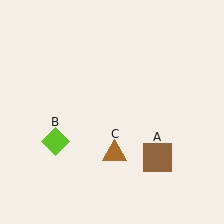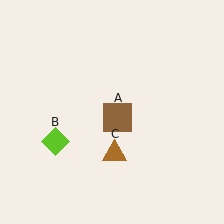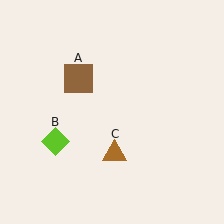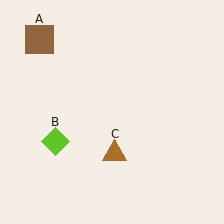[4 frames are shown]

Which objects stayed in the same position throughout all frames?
Lime diamond (object B) and brown triangle (object C) remained stationary.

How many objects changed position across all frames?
1 object changed position: brown square (object A).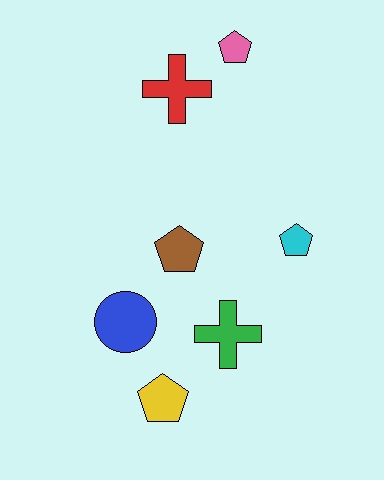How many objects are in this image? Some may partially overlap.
There are 7 objects.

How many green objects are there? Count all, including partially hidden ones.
There is 1 green object.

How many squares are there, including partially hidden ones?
There are no squares.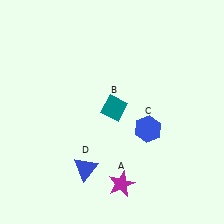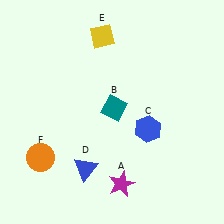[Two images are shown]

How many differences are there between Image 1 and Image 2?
There are 2 differences between the two images.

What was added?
A yellow diamond (E), an orange circle (F) were added in Image 2.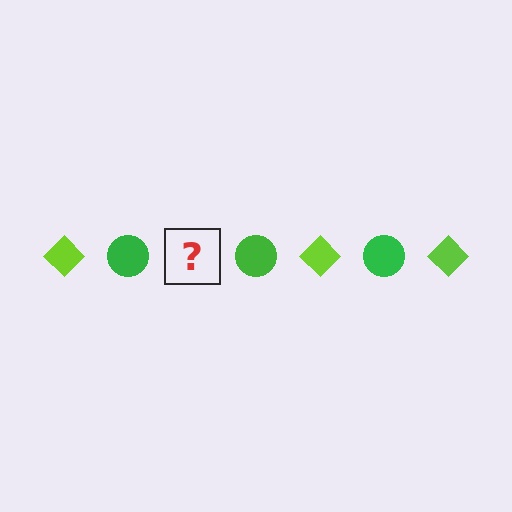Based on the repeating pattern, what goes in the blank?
The blank should be a lime diamond.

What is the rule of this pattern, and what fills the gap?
The rule is that the pattern alternates between lime diamond and green circle. The gap should be filled with a lime diamond.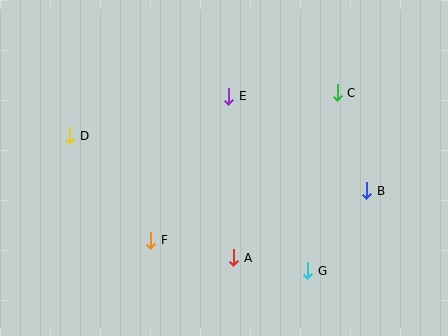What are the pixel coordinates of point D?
Point D is at (70, 136).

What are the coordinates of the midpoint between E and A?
The midpoint between E and A is at (231, 177).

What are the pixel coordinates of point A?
Point A is at (234, 258).